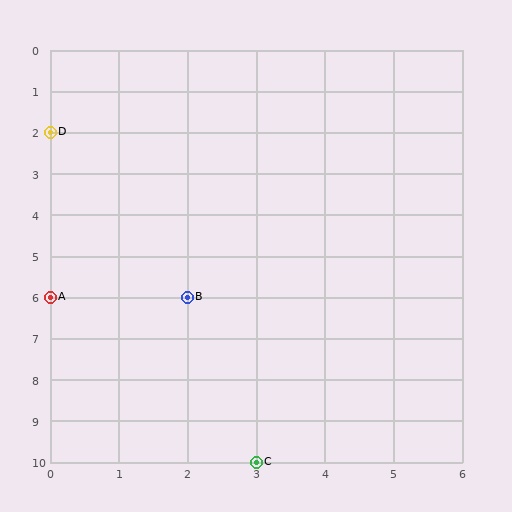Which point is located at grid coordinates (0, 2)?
Point D is at (0, 2).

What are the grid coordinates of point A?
Point A is at grid coordinates (0, 6).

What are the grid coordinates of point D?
Point D is at grid coordinates (0, 2).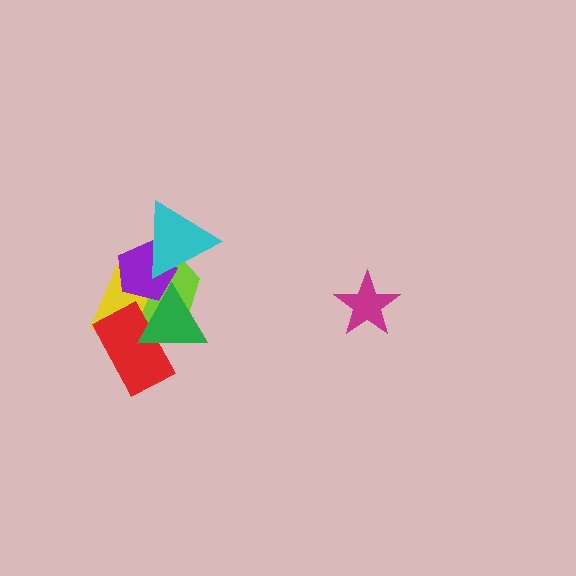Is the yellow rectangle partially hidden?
Yes, it is partially covered by another shape.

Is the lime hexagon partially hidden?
Yes, it is partially covered by another shape.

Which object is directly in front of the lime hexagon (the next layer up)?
The yellow rectangle is directly in front of the lime hexagon.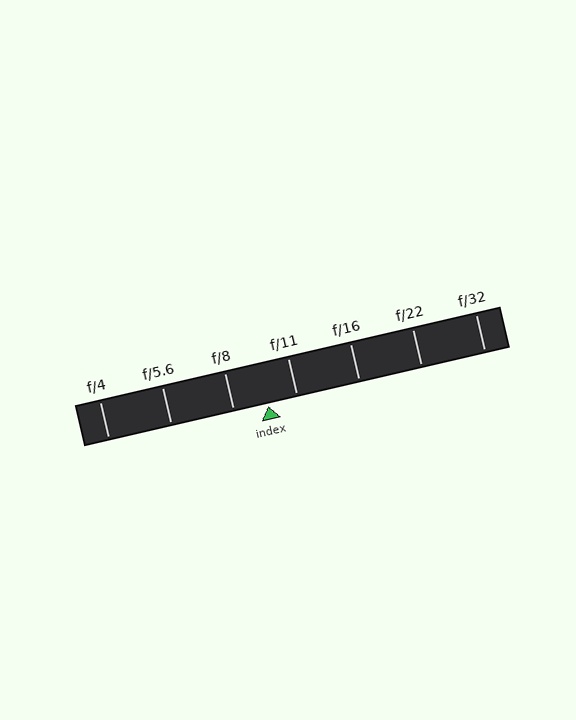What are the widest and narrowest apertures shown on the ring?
The widest aperture shown is f/4 and the narrowest is f/32.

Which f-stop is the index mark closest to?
The index mark is closest to f/11.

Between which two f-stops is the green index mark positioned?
The index mark is between f/8 and f/11.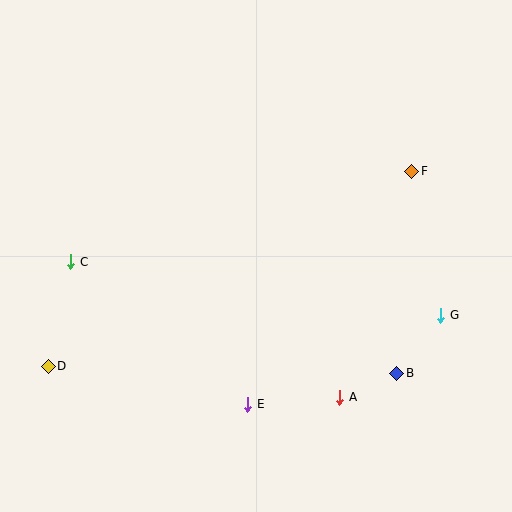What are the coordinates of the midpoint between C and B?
The midpoint between C and B is at (234, 317).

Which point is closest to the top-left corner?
Point C is closest to the top-left corner.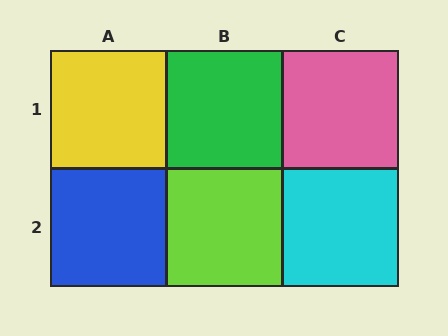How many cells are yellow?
1 cell is yellow.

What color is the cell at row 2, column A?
Blue.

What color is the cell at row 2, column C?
Cyan.